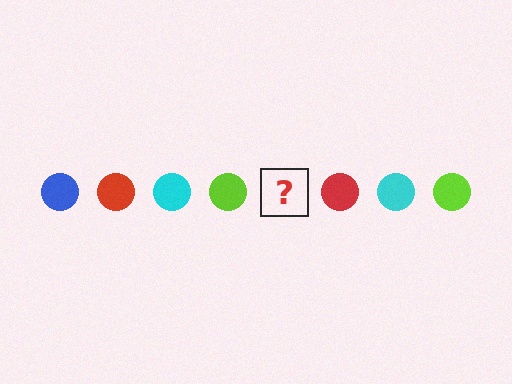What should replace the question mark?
The question mark should be replaced with a blue circle.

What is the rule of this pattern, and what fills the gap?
The rule is that the pattern cycles through blue, red, cyan, lime circles. The gap should be filled with a blue circle.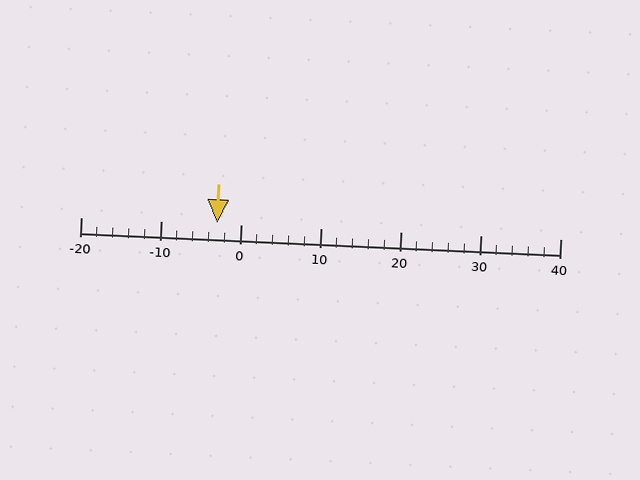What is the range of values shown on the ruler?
The ruler shows values from -20 to 40.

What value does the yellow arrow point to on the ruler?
The yellow arrow points to approximately -3.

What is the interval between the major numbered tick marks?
The major tick marks are spaced 10 units apart.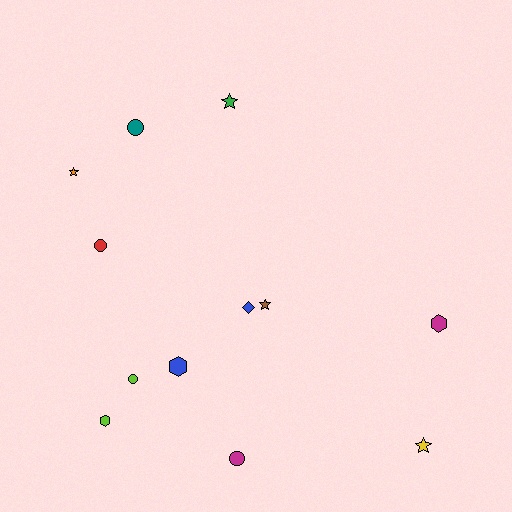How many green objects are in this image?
There is 1 green object.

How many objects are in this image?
There are 12 objects.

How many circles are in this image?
There are 4 circles.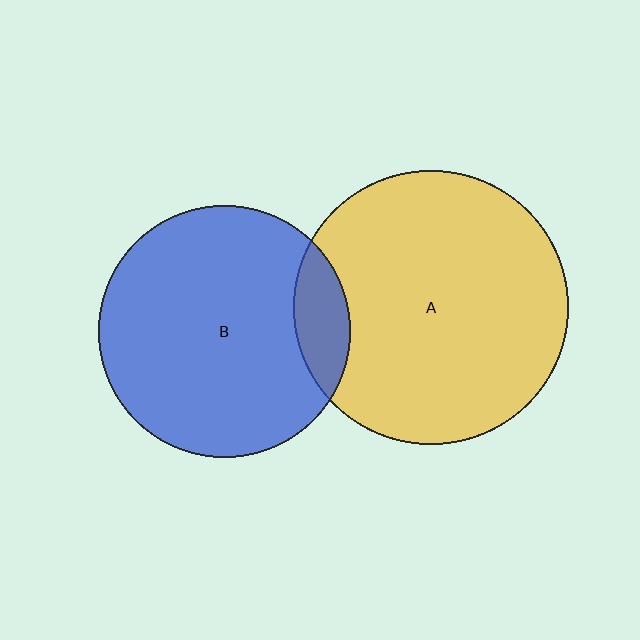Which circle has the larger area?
Circle A (yellow).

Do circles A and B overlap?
Yes.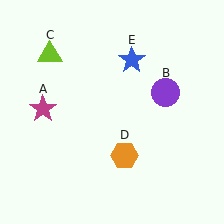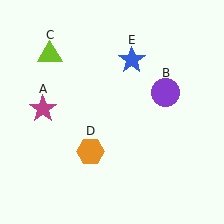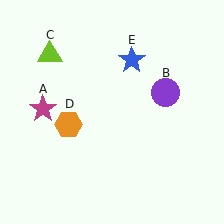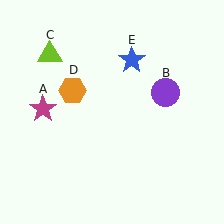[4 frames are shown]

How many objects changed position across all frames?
1 object changed position: orange hexagon (object D).